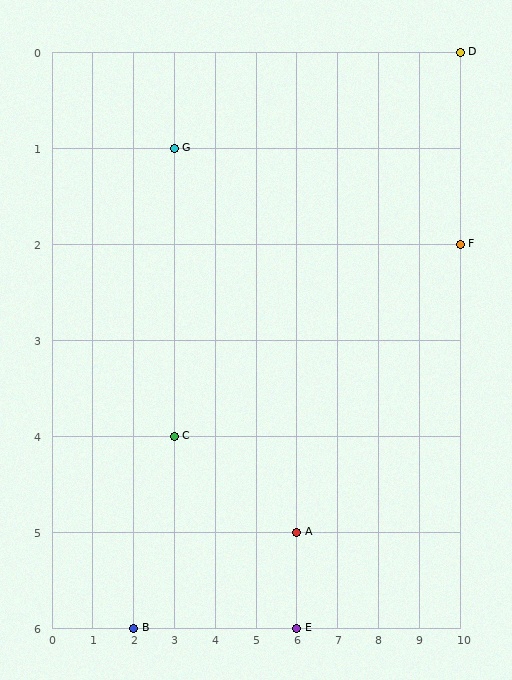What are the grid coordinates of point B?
Point B is at grid coordinates (2, 6).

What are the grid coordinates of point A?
Point A is at grid coordinates (6, 5).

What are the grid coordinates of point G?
Point G is at grid coordinates (3, 1).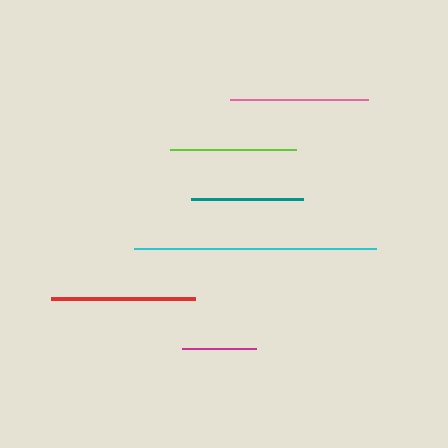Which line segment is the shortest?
The magenta line is the shortest at approximately 74 pixels.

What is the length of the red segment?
The red segment is approximately 144 pixels long.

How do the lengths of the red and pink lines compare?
The red and pink lines are approximately the same length.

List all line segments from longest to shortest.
From longest to shortest: cyan, red, pink, lime, teal, magenta.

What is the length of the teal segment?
The teal segment is approximately 112 pixels long.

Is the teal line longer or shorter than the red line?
The red line is longer than the teal line.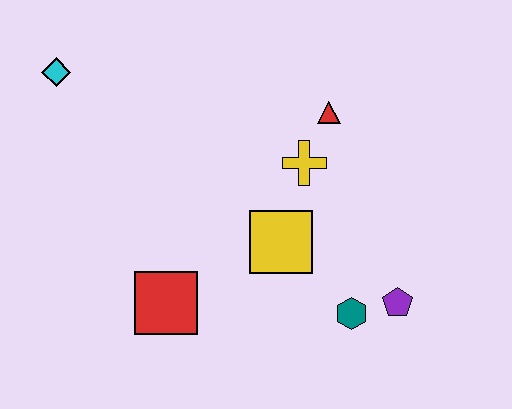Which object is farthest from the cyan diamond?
The purple pentagon is farthest from the cyan diamond.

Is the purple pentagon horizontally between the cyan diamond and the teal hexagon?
No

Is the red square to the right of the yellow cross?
No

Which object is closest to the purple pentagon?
The teal hexagon is closest to the purple pentagon.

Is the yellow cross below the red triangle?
Yes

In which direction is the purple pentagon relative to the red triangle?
The purple pentagon is below the red triangle.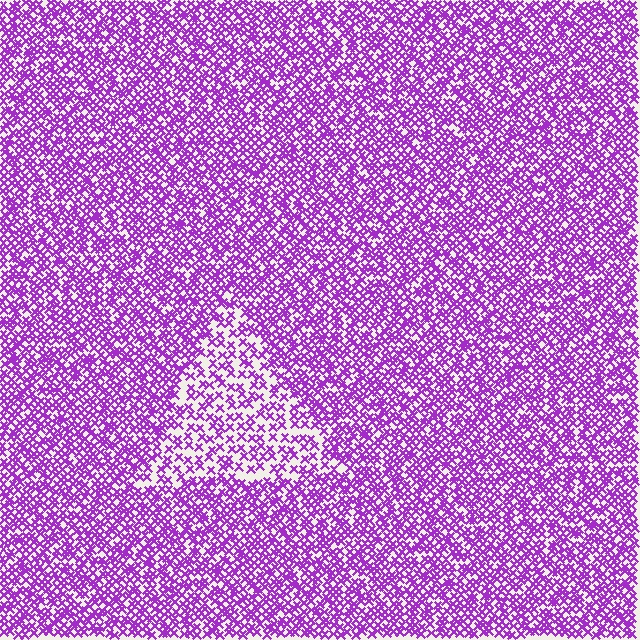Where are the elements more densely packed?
The elements are more densely packed outside the triangle boundary.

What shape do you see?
I see a triangle.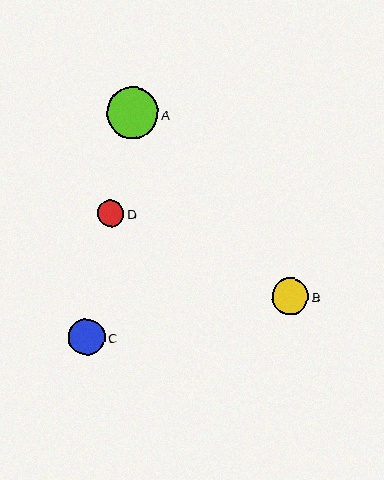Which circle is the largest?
Circle A is the largest with a size of approximately 52 pixels.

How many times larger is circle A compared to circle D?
Circle A is approximately 1.9 times the size of circle D.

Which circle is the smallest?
Circle D is the smallest with a size of approximately 27 pixels.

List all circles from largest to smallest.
From largest to smallest: A, B, C, D.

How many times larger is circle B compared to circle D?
Circle B is approximately 1.4 times the size of circle D.